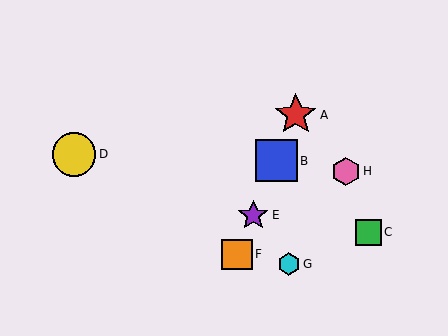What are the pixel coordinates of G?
Object G is at (289, 264).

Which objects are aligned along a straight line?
Objects A, B, E, F are aligned along a straight line.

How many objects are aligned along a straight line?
4 objects (A, B, E, F) are aligned along a straight line.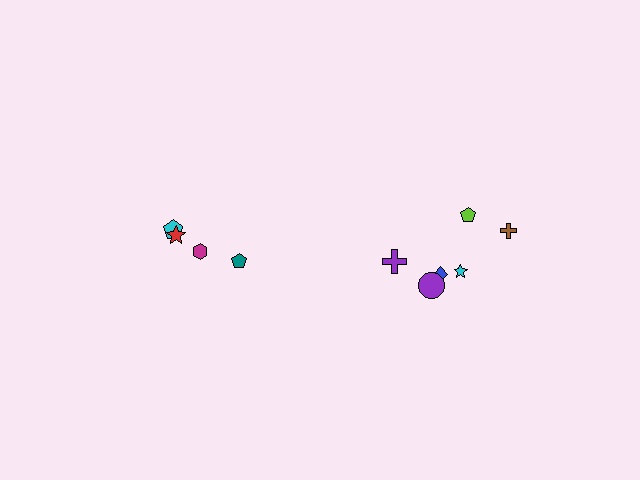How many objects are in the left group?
There are 4 objects.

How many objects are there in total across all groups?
There are 10 objects.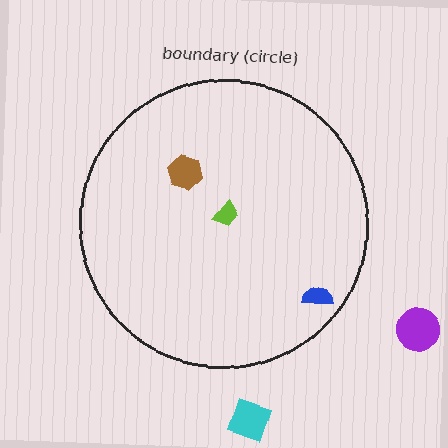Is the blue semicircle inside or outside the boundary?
Inside.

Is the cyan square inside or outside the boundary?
Outside.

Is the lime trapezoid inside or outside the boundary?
Inside.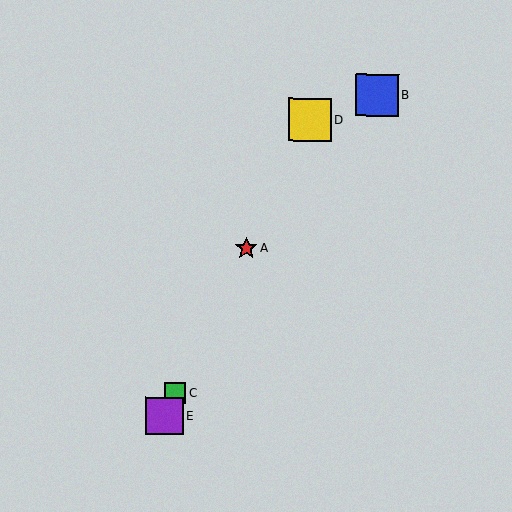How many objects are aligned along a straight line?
4 objects (A, C, D, E) are aligned along a straight line.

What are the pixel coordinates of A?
Object A is at (246, 248).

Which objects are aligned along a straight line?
Objects A, C, D, E are aligned along a straight line.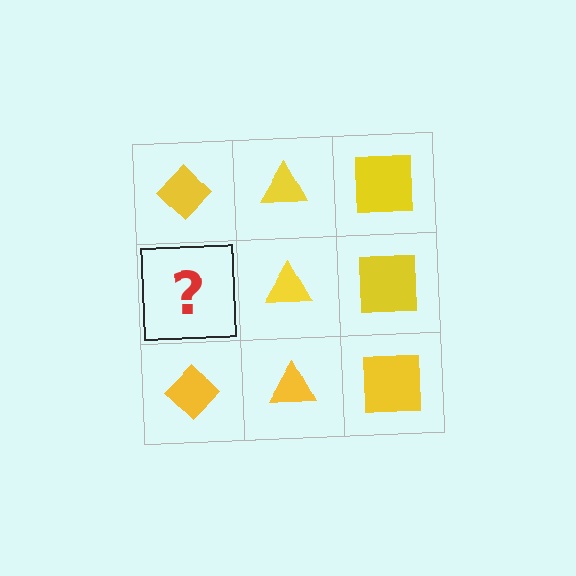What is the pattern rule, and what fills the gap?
The rule is that each column has a consistent shape. The gap should be filled with a yellow diamond.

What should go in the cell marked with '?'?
The missing cell should contain a yellow diamond.